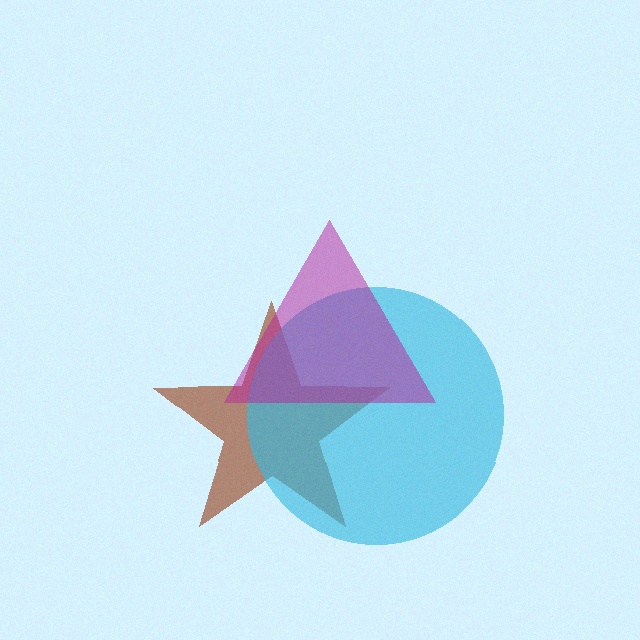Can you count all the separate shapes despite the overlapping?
Yes, there are 3 separate shapes.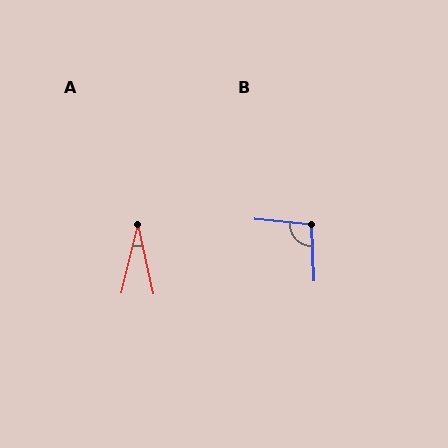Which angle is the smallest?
A, at approximately 26 degrees.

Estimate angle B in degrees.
Approximately 98 degrees.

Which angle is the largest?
B, at approximately 98 degrees.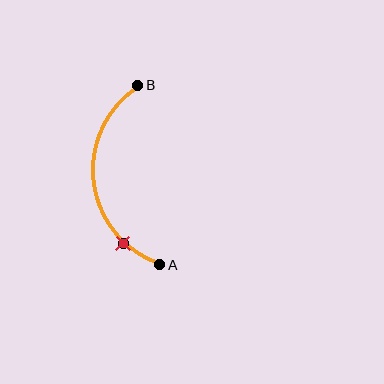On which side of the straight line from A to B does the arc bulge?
The arc bulges to the left of the straight line connecting A and B.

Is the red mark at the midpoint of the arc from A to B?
No. The red mark lies on the arc but is closer to endpoint A. The arc midpoint would be at the point on the curve equidistant along the arc from both A and B.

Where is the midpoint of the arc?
The arc midpoint is the point on the curve farthest from the straight line joining A and B. It sits to the left of that line.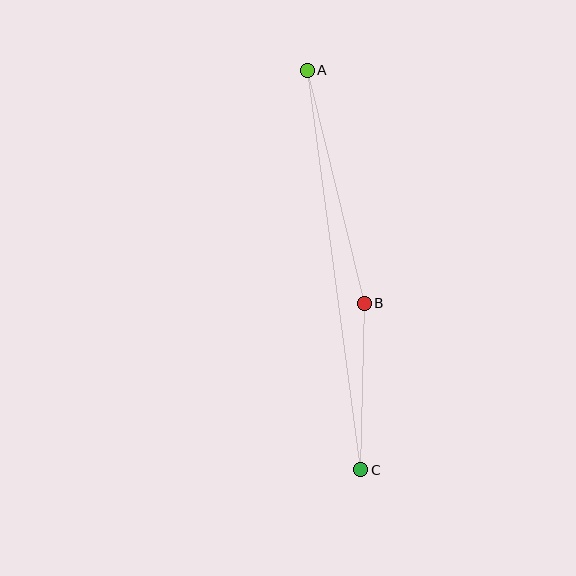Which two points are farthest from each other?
Points A and C are farthest from each other.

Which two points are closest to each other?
Points B and C are closest to each other.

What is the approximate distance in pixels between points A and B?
The distance between A and B is approximately 240 pixels.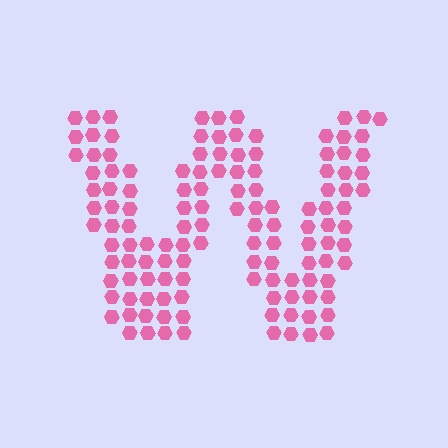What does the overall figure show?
The overall figure shows the letter W.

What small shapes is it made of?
It is made of small hexagons.